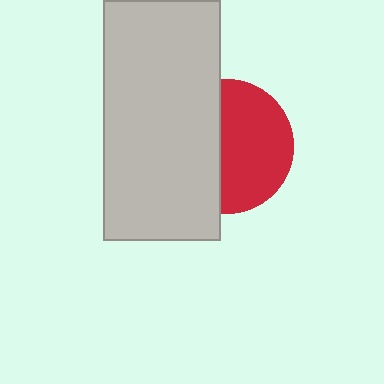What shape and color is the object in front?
The object in front is a light gray rectangle.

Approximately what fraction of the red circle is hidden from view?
Roughly 45% of the red circle is hidden behind the light gray rectangle.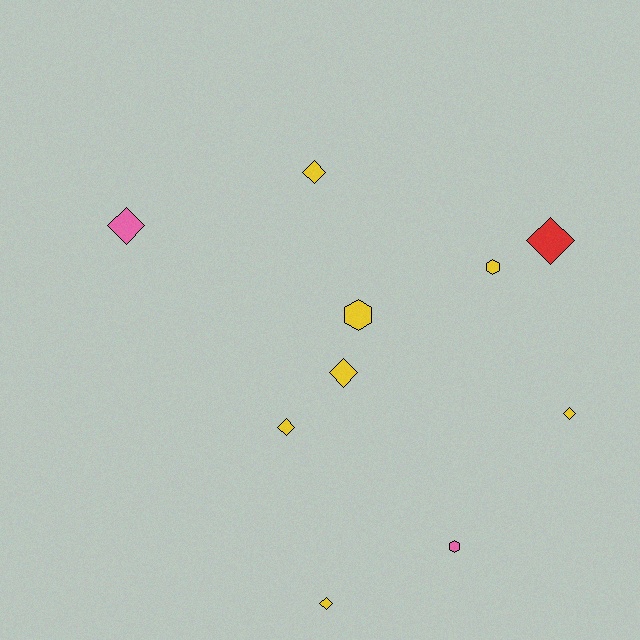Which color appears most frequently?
Yellow, with 7 objects.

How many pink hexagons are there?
There is 1 pink hexagon.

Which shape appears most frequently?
Diamond, with 7 objects.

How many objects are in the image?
There are 10 objects.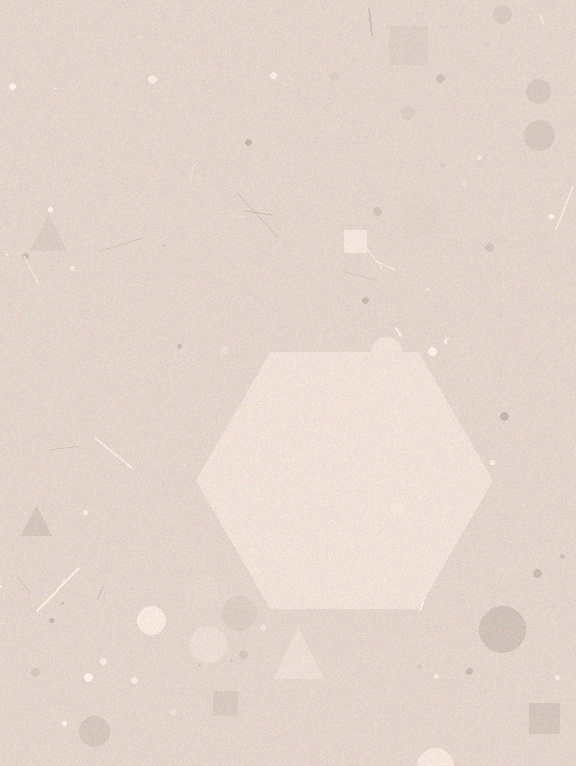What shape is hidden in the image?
A hexagon is hidden in the image.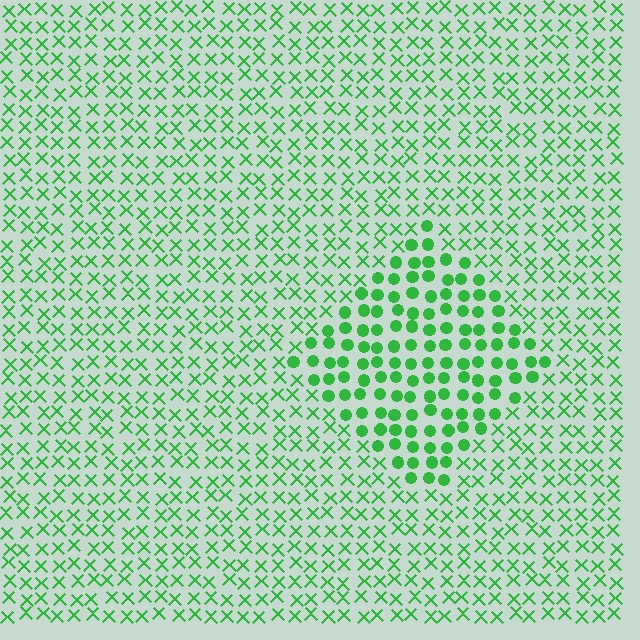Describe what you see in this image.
The image is filled with small green elements arranged in a uniform grid. A diamond-shaped region contains circles, while the surrounding area contains X marks. The boundary is defined purely by the change in element shape.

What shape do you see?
I see a diamond.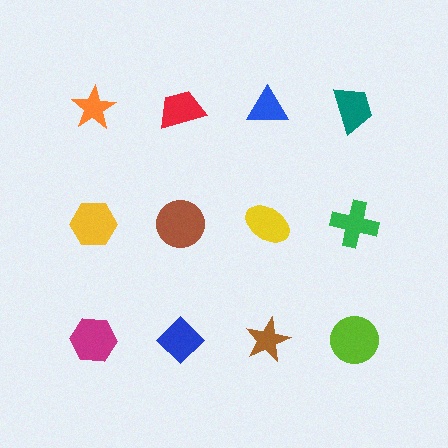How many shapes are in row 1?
4 shapes.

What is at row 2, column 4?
A green cross.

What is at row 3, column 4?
A lime circle.